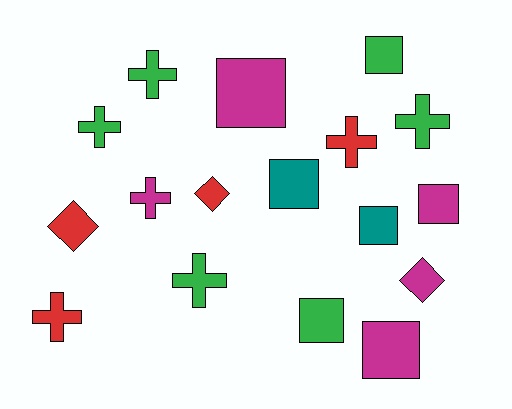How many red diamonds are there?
There are 2 red diamonds.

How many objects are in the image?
There are 17 objects.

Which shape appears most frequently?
Square, with 7 objects.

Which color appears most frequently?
Green, with 6 objects.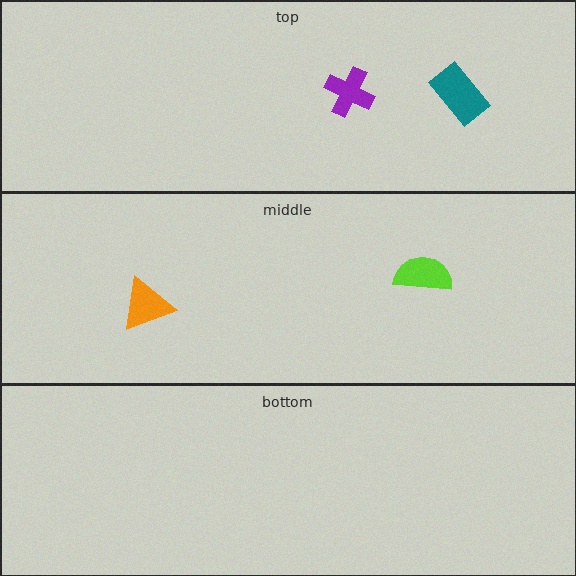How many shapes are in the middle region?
2.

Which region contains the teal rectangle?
The top region.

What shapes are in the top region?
The teal rectangle, the purple cross.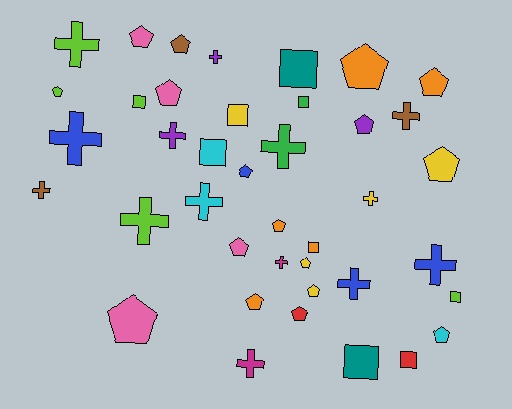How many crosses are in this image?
There are 14 crosses.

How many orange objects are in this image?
There are 5 orange objects.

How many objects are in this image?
There are 40 objects.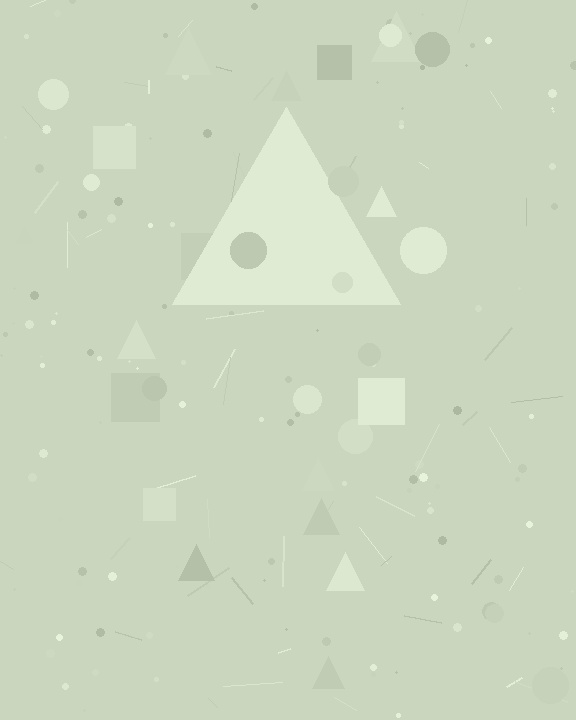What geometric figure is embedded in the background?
A triangle is embedded in the background.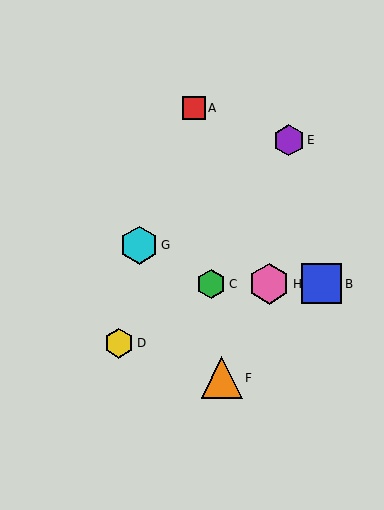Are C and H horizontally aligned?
Yes, both are at y≈284.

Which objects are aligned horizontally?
Objects B, C, H are aligned horizontally.